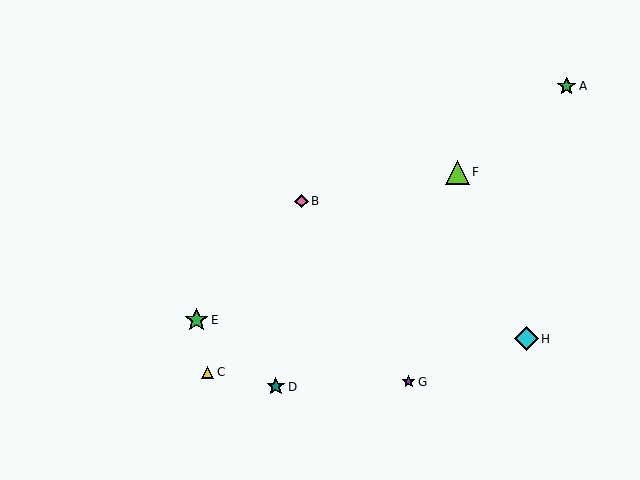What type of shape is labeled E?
Shape E is a green star.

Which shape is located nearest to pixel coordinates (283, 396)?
The teal star (labeled D) at (276, 387) is nearest to that location.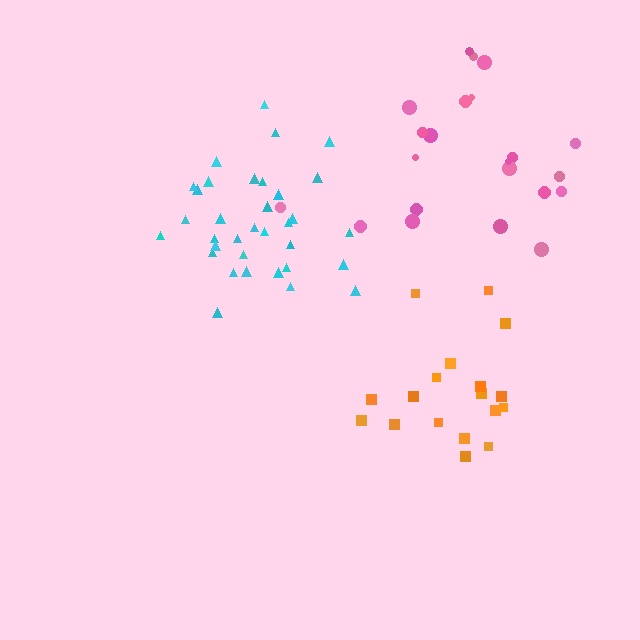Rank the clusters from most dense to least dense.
cyan, pink, orange.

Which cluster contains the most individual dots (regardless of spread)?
Cyan (34).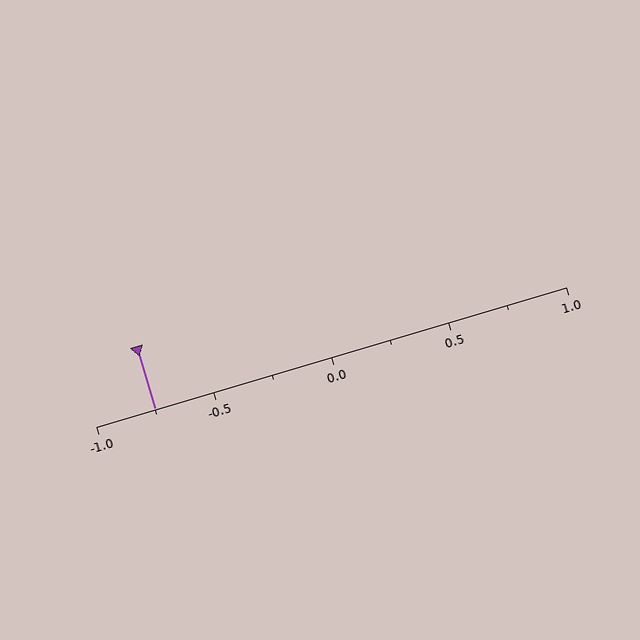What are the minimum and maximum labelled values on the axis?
The axis runs from -1.0 to 1.0.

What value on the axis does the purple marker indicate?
The marker indicates approximately -0.75.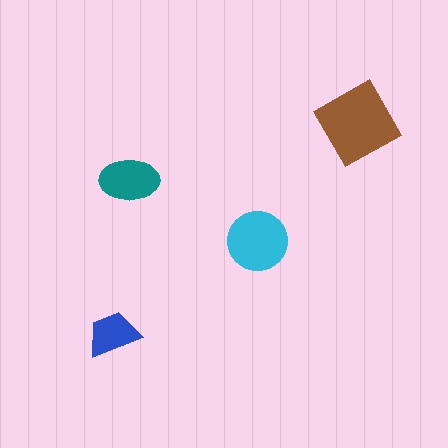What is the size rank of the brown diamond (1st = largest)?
1st.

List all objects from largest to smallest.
The brown diamond, the cyan circle, the teal ellipse, the blue trapezoid.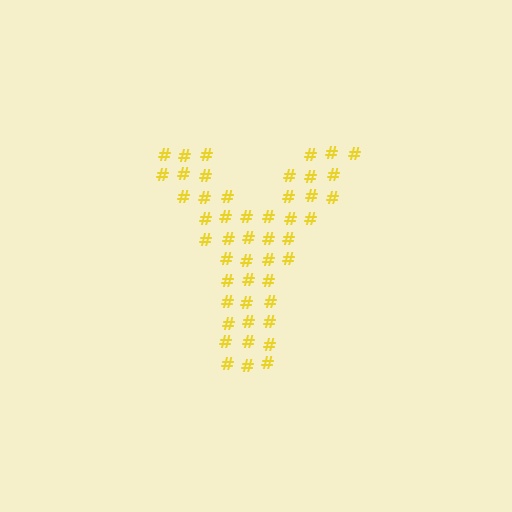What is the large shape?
The large shape is the letter Y.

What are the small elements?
The small elements are hash symbols.